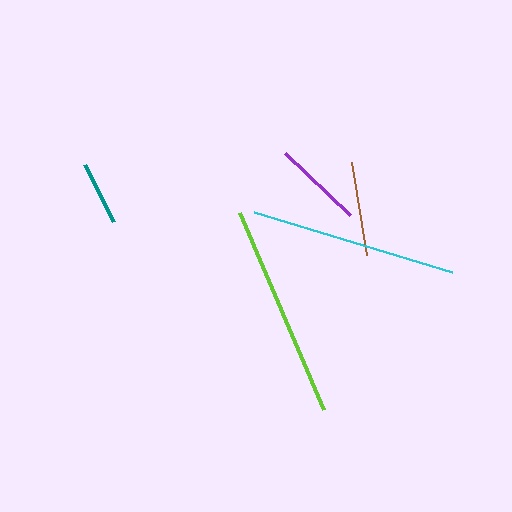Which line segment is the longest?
The lime line is the longest at approximately 214 pixels.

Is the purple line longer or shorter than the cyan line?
The cyan line is longer than the purple line.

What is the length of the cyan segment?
The cyan segment is approximately 206 pixels long.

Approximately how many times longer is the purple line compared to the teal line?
The purple line is approximately 1.4 times the length of the teal line.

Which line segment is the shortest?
The teal line is the shortest at approximately 64 pixels.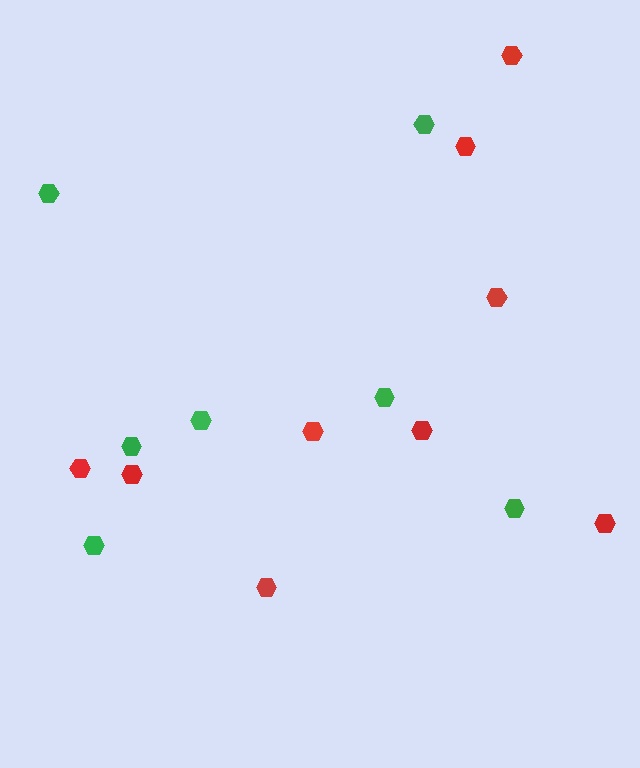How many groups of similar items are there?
There are 2 groups: one group of green hexagons (7) and one group of red hexagons (9).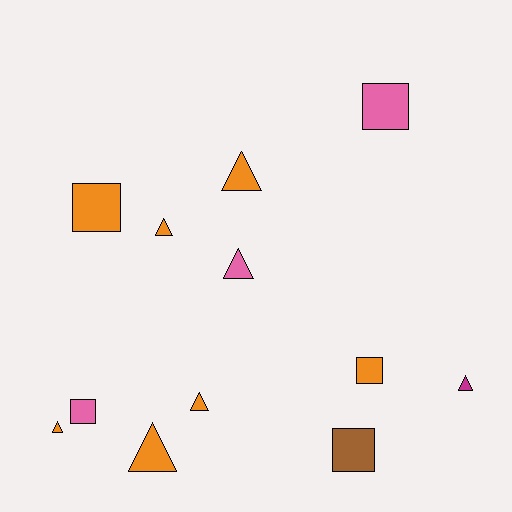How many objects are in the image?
There are 12 objects.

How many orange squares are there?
There are 2 orange squares.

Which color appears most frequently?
Orange, with 7 objects.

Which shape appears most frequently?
Triangle, with 7 objects.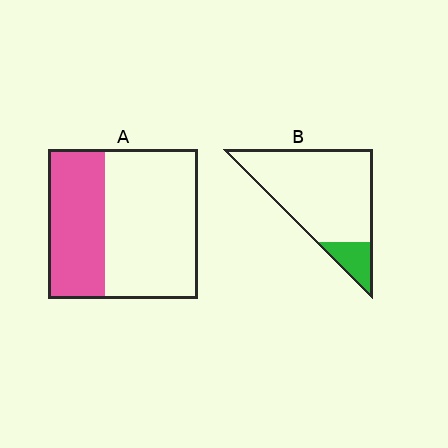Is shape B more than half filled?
No.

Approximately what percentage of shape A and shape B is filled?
A is approximately 40% and B is approximately 15%.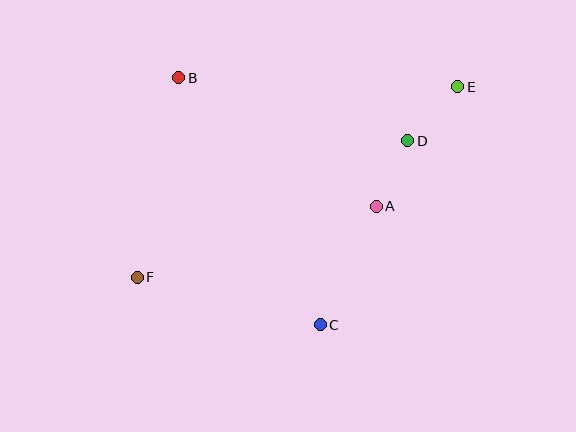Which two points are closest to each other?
Points A and D are closest to each other.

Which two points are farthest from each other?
Points E and F are farthest from each other.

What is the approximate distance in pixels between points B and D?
The distance between B and D is approximately 237 pixels.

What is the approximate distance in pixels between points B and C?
The distance between B and C is approximately 285 pixels.